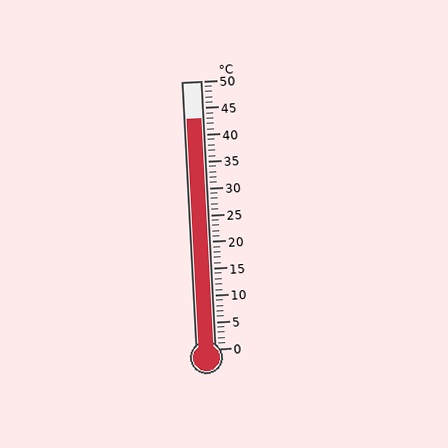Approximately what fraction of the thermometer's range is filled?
The thermometer is filled to approximately 85% of its range.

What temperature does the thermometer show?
The thermometer shows approximately 43°C.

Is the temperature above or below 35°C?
The temperature is above 35°C.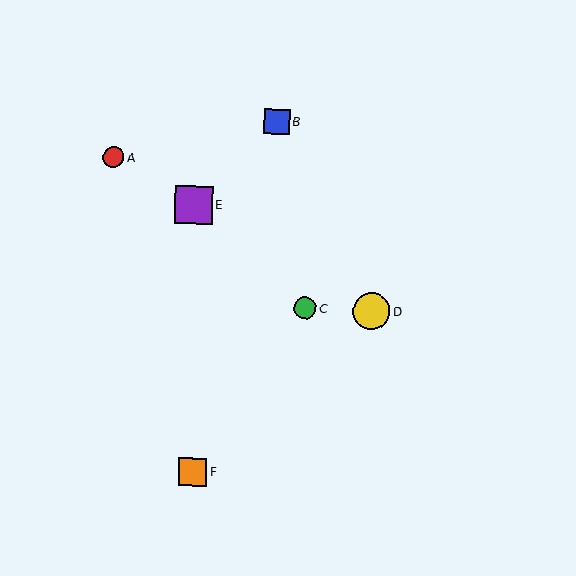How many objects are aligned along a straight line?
3 objects (A, D, E) are aligned along a straight line.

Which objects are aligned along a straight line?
Objects A, D, E are aligned along a straight line.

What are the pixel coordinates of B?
Object B is at (277, 121).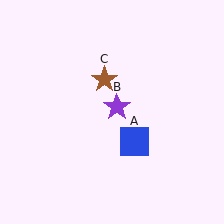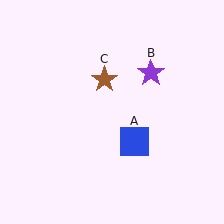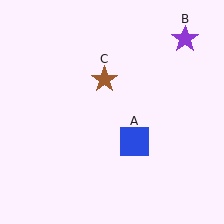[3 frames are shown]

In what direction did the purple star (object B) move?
The purple star (object B) moved up and to the right.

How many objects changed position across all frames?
1 object changed position: purple star (object B).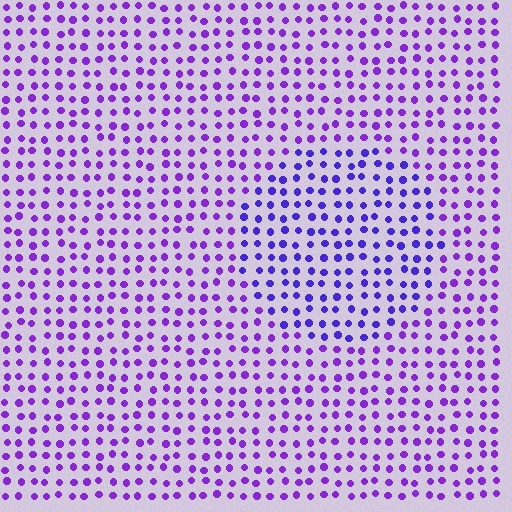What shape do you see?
I see a circle.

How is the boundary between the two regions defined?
The boundary is defined purely by a slight shift in hue (about 23 degrees). Spacing, size, and orientation are identical on both sides.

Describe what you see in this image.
The image is filled with small purple elements in a uniform arrangement. A circle-shaped region is visible where the elements are tinted to a slightly different hue, forming a subtle color boundary.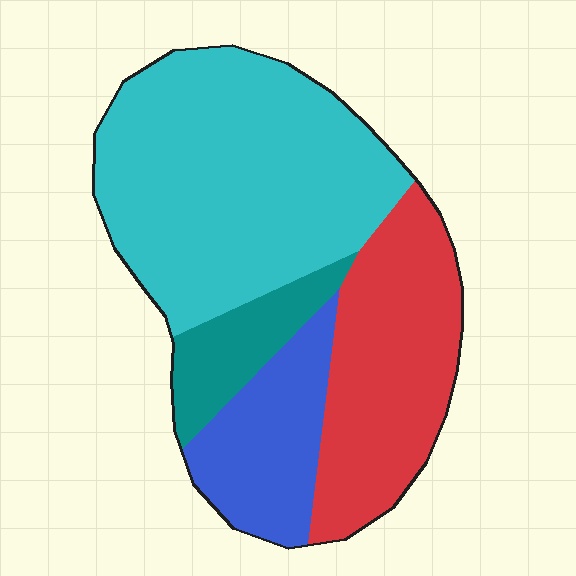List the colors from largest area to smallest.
From largest to smallest: cyan, red, blue, teal.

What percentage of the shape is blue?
Blue takes up about one sixth (1/6) of the shape.